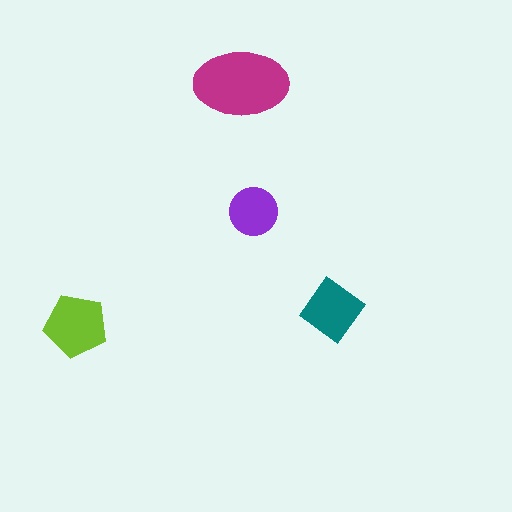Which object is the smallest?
The purple circle.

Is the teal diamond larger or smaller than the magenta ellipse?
Smaller.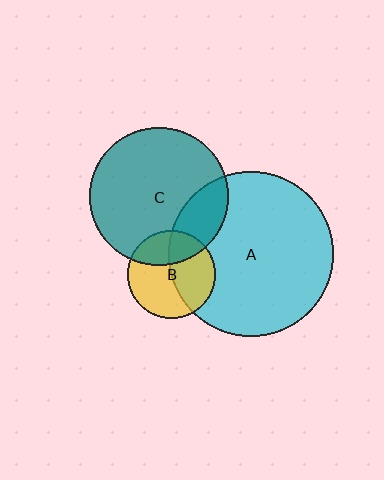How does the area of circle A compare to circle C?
Approximately 1.4 times.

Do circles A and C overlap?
Yes.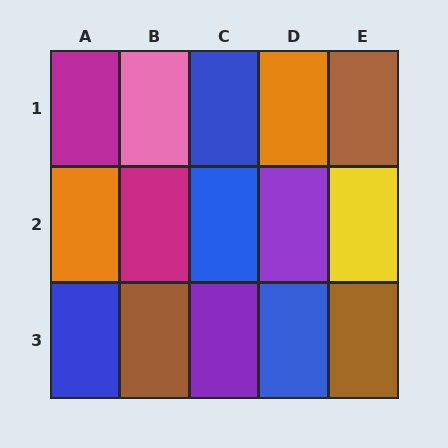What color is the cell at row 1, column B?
Pink.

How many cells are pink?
1 cell is pink.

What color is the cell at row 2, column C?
Blue.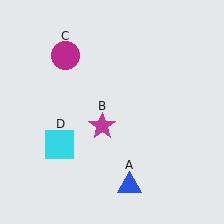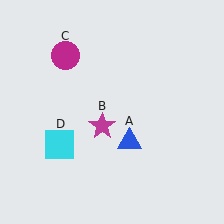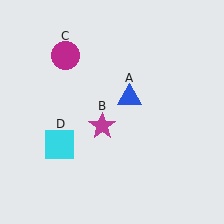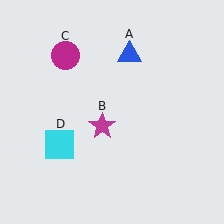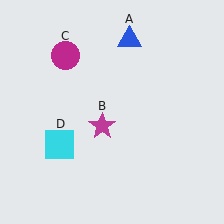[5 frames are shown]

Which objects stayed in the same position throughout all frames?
Magenta star (object B) and magenta circle (object C) and cyan square (object D) remained stationary.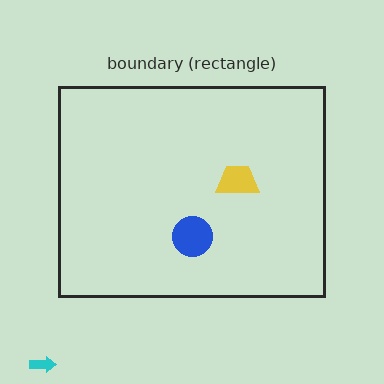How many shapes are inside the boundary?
2 inside, 1 outside.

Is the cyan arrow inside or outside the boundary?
Outside.